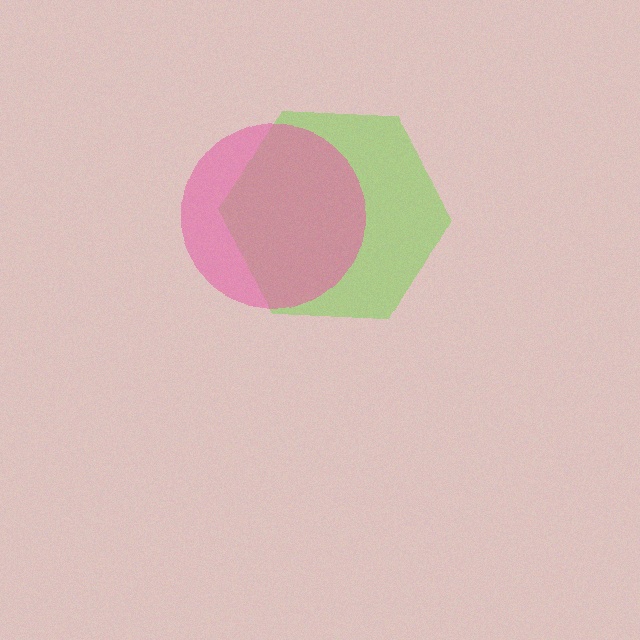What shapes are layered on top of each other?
The layered shapes are: a lime hexagon, a pink circle.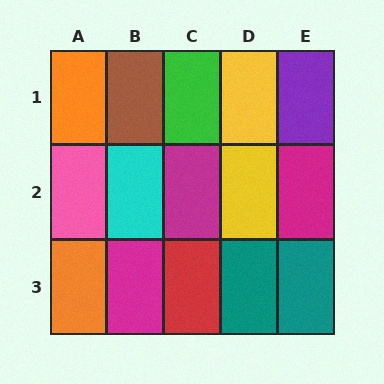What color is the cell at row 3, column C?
Red.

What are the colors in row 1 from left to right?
Orange, brown, green, yellow, purple.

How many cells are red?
1 cell is red.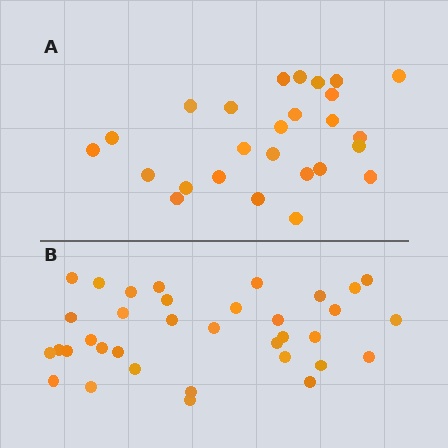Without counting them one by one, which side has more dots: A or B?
Region B (the bottom region) has more dots.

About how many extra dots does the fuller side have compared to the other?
Region B has roughly 8 or so more dots than region A.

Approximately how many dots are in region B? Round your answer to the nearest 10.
About 40 dots. (The exact count is 35, which rounds to 40.)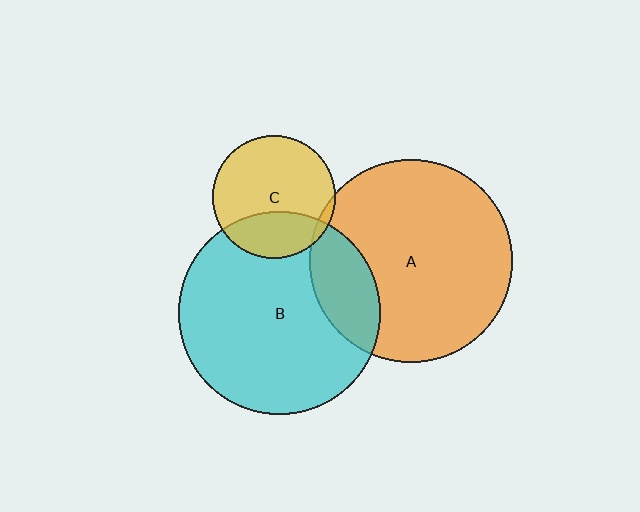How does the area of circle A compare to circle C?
Approximately 2.7 times.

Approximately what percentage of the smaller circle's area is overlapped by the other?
Approximately 20%.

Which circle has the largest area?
Circle A (orange).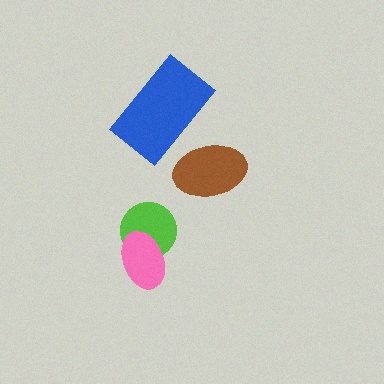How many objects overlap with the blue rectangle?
1 object overlaps with the blue rectangle.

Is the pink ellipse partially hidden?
No, no other shape covers it.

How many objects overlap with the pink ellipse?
1 object overlaps with the pink ellipse.